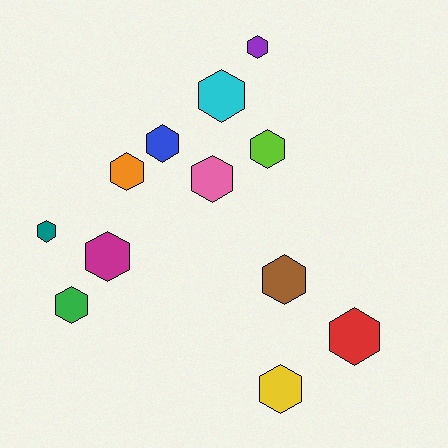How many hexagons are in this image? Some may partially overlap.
There are 12 hexagons.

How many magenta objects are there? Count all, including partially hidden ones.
There is 1 magenta object.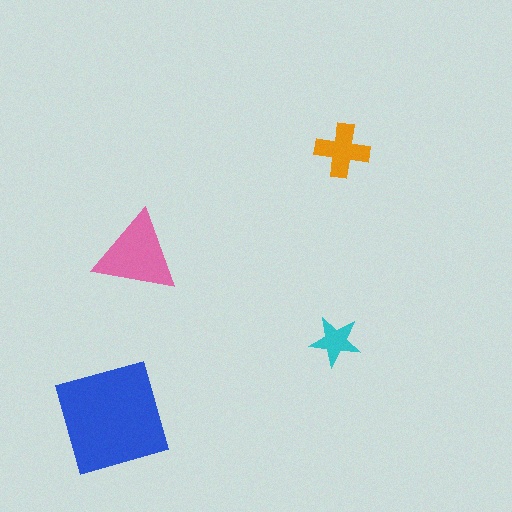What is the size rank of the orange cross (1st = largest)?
3rd.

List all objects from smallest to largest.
The cyan star, the orange cross, the pink triangle, the blue diamond.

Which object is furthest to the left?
The blue diamond is leftmost.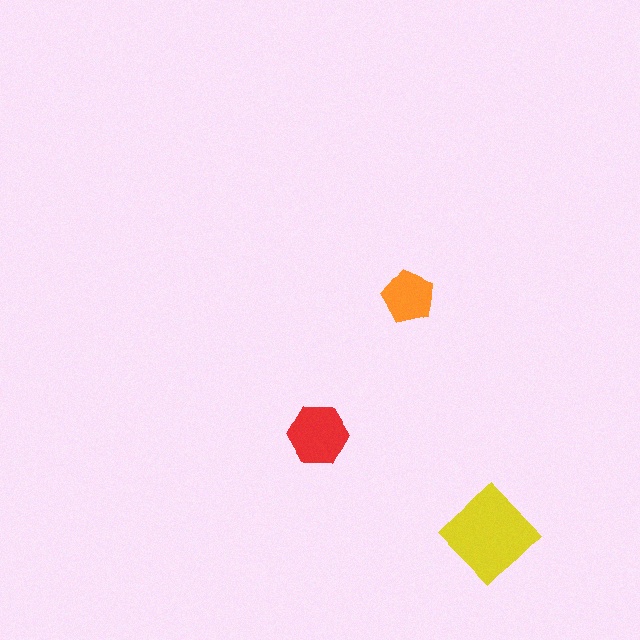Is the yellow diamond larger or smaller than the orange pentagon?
Larger.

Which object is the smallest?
The orange pentagon.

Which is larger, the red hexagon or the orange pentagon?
The red hexagon.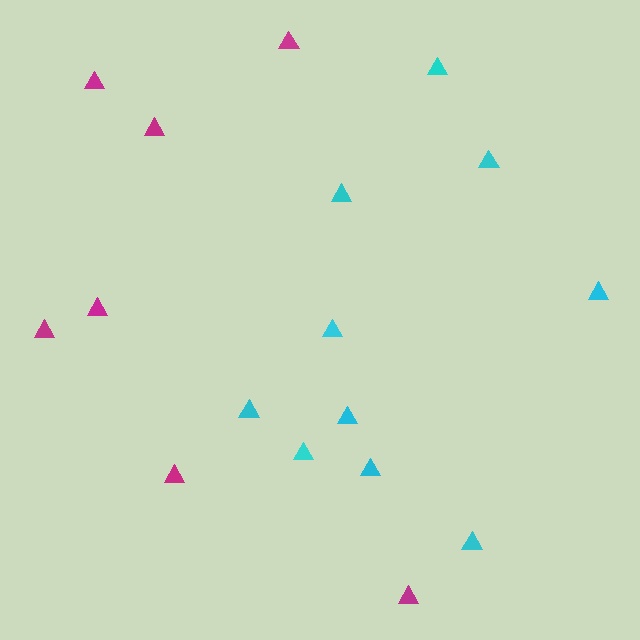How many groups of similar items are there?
There are 2 groups: one group of cyan triangles (10) and one group of magenta triangles (7).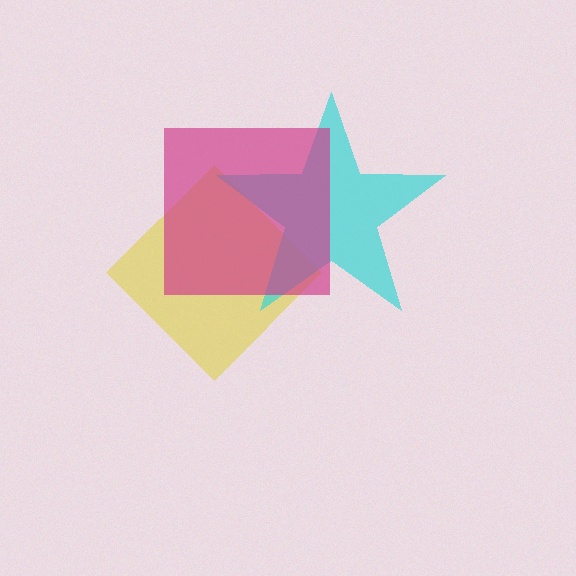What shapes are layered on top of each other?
The layered shapes are: a yellow diamond, a cyan star, a magenta square.